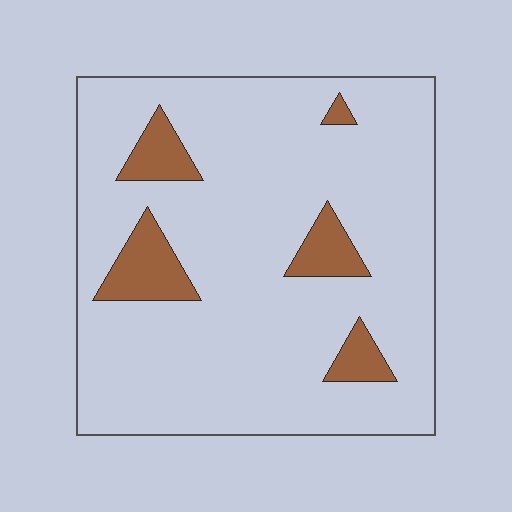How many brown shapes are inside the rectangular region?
5.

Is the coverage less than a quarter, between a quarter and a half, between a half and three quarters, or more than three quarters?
Less than a quarter.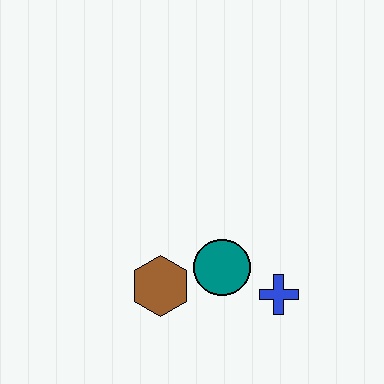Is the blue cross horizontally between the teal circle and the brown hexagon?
No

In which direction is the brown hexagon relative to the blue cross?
The brown hexagon is to the left of the blue cross.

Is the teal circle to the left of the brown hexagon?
No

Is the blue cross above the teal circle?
No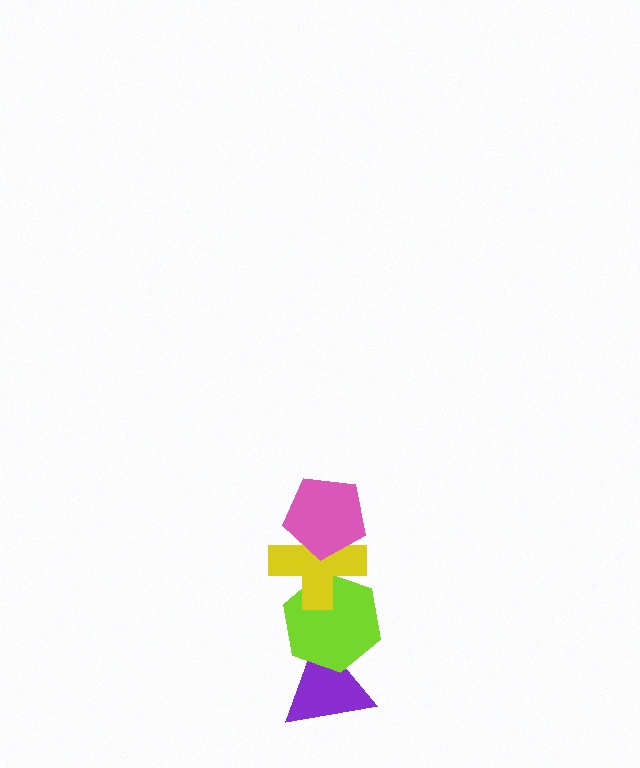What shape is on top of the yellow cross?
The pink pentagon is on top of the yellow cross.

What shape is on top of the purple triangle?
The lime hexagon is on top of the purple triangle.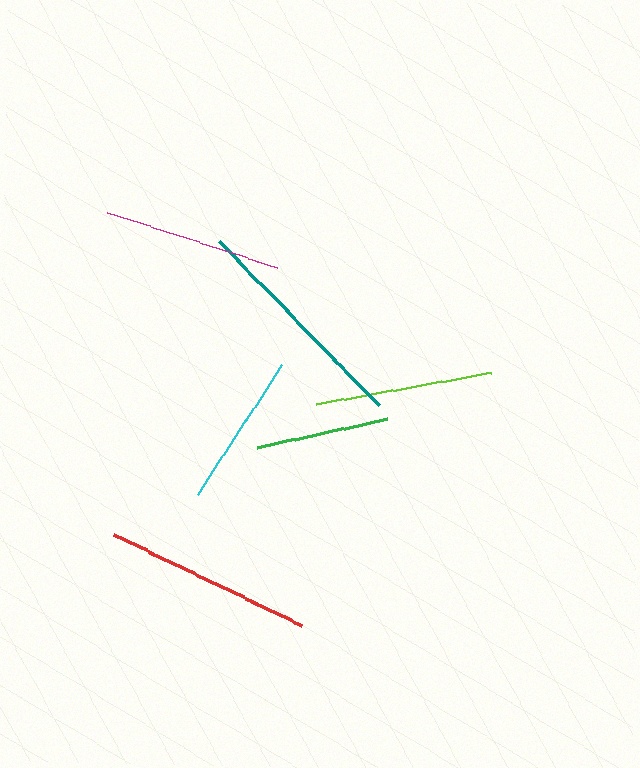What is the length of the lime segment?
The lime segment is approximately 178 pixels long.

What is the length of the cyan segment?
The cyan segment is approximately 154 pixels long.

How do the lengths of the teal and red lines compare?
The teal and red lines are approximately the same length.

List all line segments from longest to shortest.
From longest to shortest: teal, red, magenta, lime, cyan, green.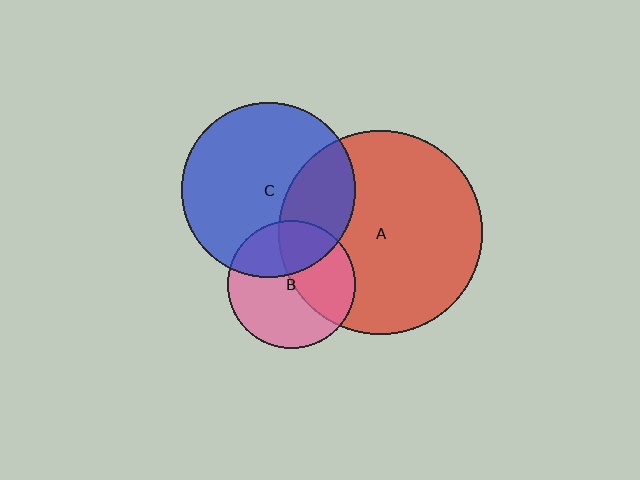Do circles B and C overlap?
Yes.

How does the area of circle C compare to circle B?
Approximately 1.8 times.